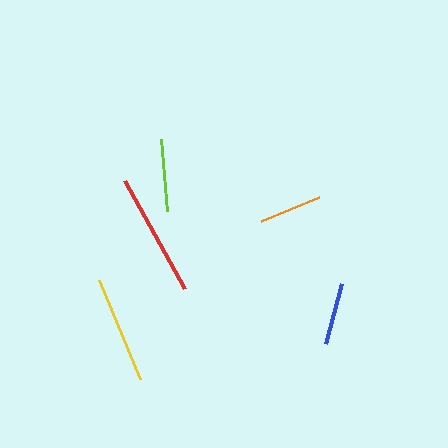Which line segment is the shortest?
The blue line is the shortest at approximately 62 pixels.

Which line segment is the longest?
The red line is the longest at approximately 124 pixels.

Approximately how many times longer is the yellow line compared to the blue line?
The yellow line is approximately 1.7 times the length of the blue line.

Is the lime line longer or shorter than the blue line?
The lime line is longer than the blue line.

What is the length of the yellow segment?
The yellow segment is approximately 107 pixels long.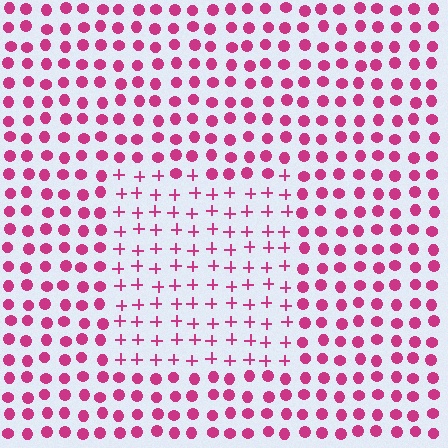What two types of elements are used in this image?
The image uses plus signs inside the rectangle region and circles outside it.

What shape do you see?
I see a rectangle.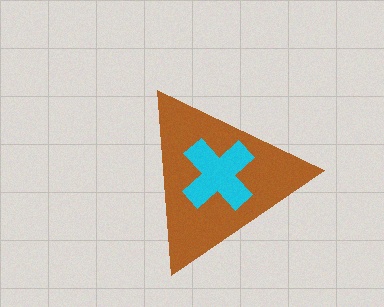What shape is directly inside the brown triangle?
The cyan cross.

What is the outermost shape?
The brown triangle.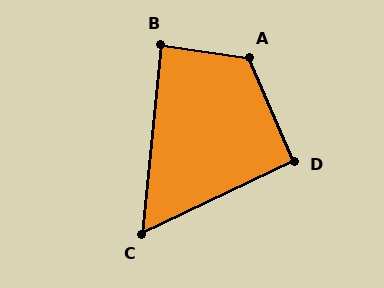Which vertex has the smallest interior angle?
C, at approximately 59 degrees.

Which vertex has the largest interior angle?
A, at approximately 121 degrees.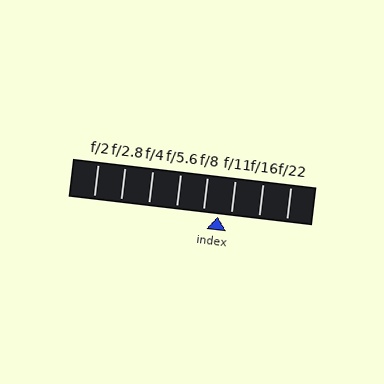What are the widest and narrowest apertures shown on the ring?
The widest aperture shown is f/2 and the narrowest is f/22.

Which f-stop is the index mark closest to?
The index mark is closest to f/11.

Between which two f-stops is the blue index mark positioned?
The index mark is between f/8 and f/11.